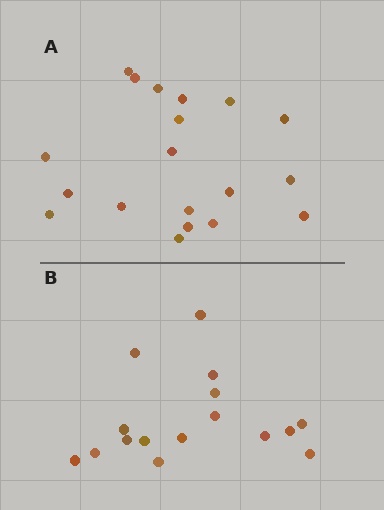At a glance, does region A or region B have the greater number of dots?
Region A (the top region) has more dots.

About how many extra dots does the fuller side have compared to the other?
Region A has just a few more — roughly 2 or 3 more dots than region B.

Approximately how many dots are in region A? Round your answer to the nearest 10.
About 20 dots. (The exact count is 19, which rounds to 20.)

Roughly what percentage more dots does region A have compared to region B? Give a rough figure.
About 20% more.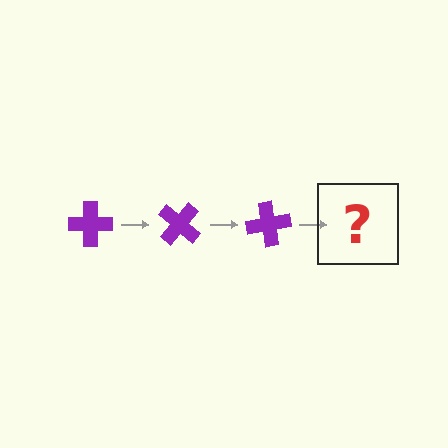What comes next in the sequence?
The next element should be a purple cross rotated 120 degrees.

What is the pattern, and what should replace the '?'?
The pattern is that the cross rotates 40 degrees each step. The '?' should be a purple cross rotated 120 degrees.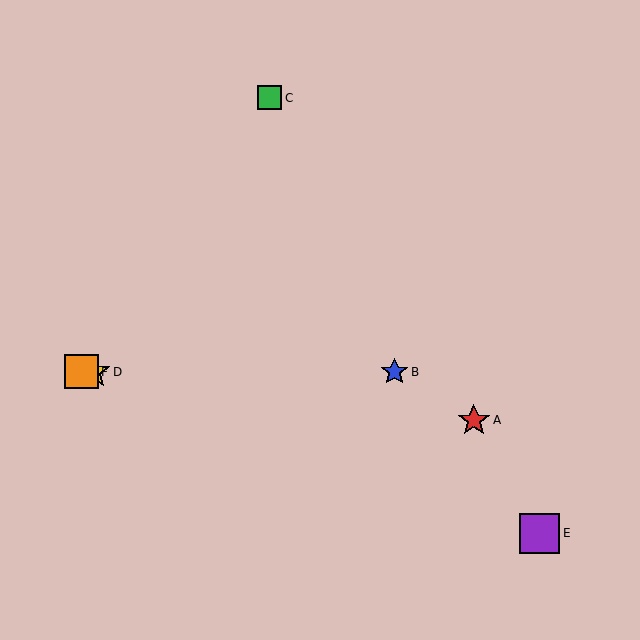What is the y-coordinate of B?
Object B is at y≈372.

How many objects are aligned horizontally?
3 objects (B, D, F) are aligned horizontally.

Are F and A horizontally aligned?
No, F is at y≈372 and A is at y≈420.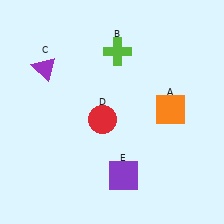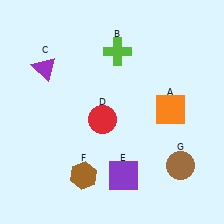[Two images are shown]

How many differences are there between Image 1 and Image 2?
There are 2 differences between the two images.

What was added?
A brown hexagon (F), a brown circle (G) were added in Image 2.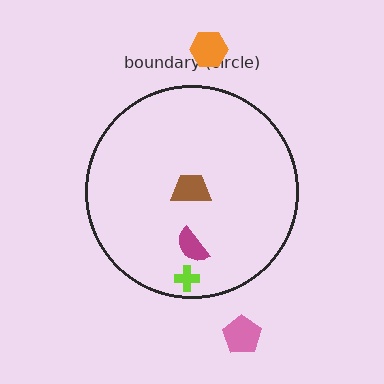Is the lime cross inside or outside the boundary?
Inside.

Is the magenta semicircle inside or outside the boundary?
Inside.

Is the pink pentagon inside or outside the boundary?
Outside.